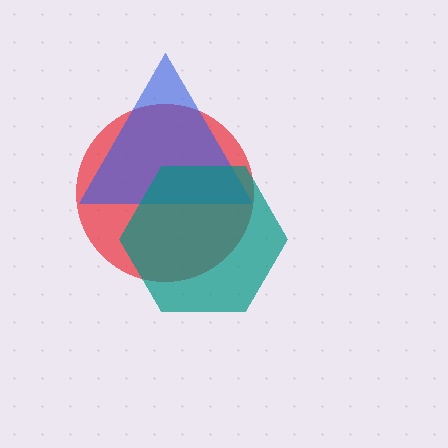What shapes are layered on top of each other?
The layered shapes are: a red circle, a blue triangle, a teal hexagon.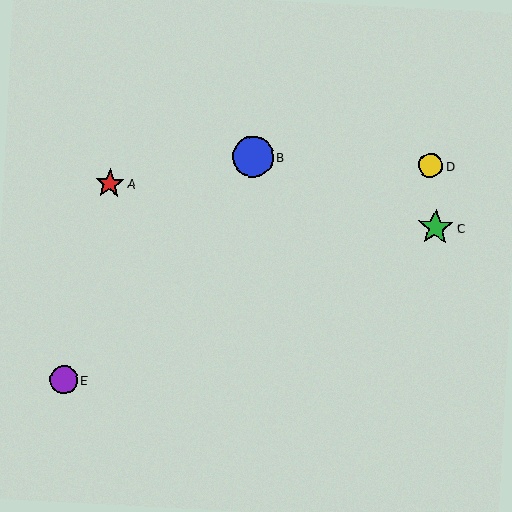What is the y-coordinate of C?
Object C is at y≈227.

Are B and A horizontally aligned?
No, B is at y≈156 and A is at y≈184.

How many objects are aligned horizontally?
2 objects (B, D) are aligned horizontally.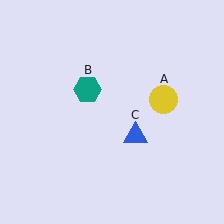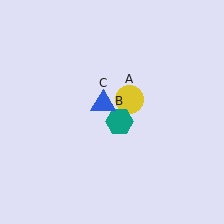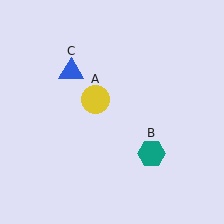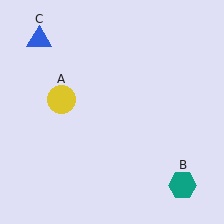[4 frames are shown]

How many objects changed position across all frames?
3 objects changed position: yellow circle (object A), teal hexagon (object B), blue triangle (object C).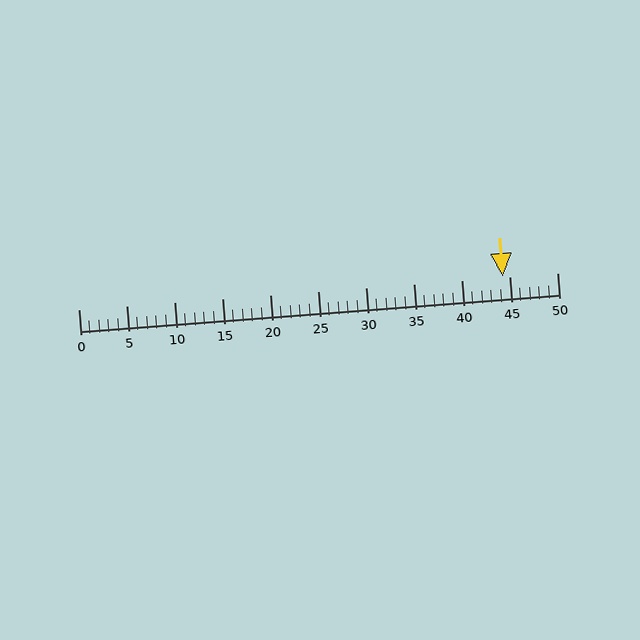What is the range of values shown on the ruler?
The ruler shows values from 0 to 50.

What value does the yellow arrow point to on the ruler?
The yellow arrow points to approximately 44.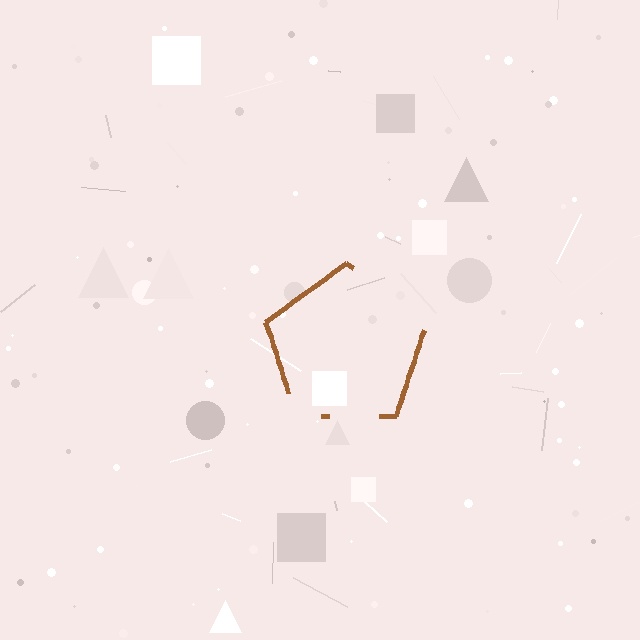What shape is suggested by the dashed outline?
The dashed outline suggests a pentagon.